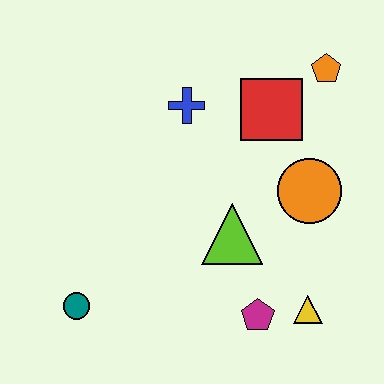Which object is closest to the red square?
The orange pentagon is closest to the red square.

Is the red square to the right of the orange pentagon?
No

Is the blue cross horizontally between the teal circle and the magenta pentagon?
Yes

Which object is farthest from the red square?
The teal circle is farthest from the red square.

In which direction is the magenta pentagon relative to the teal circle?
The magenta pentagon is to the right of the teal circle.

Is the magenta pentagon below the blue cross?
Yes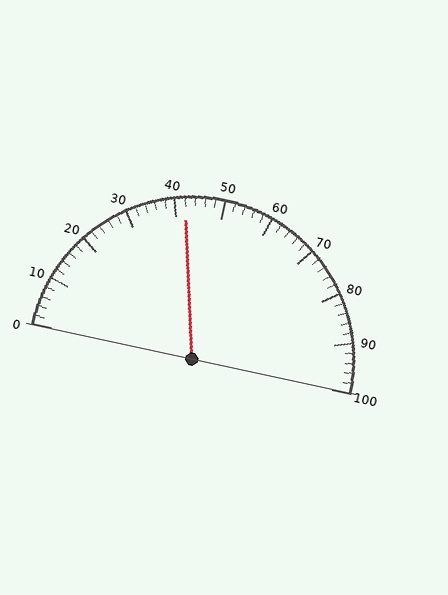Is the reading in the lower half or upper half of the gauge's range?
The reading is in the lower half of the range (0 to 100).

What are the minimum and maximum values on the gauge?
The gauge ranges from 0 to 100.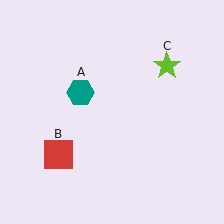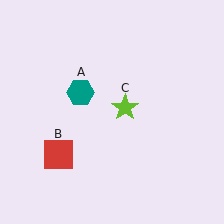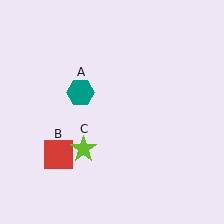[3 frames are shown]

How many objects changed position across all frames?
1 object changed position: lime star (object C).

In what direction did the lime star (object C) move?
The lime star (object C) moved down and to the left.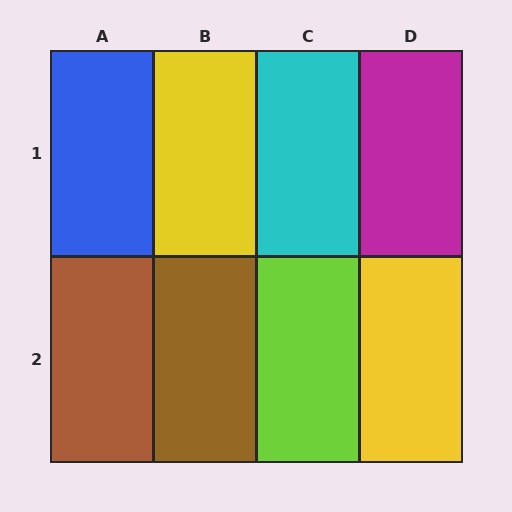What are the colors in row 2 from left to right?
Brown, brown, lime, yellow.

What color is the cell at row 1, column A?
Blue.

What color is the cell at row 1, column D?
Magenta.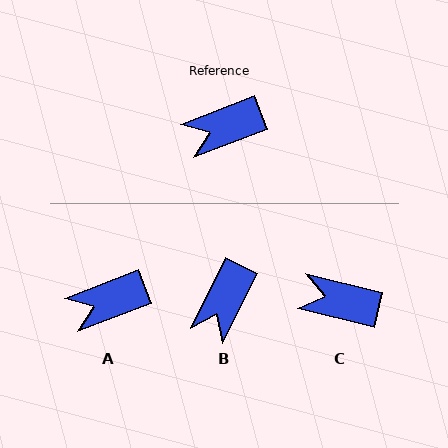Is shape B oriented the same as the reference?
No, it is off by about 43 degrees.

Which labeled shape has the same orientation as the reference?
A.